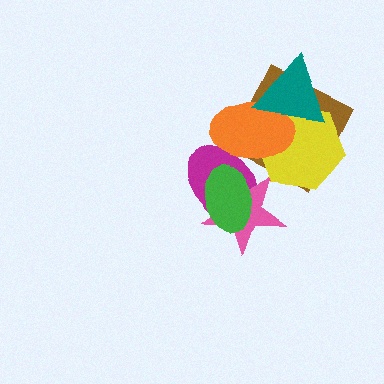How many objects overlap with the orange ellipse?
4 objects overlap with the orange ellipse.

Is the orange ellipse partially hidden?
Yes, it is partially covered by another shape.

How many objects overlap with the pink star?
2 objects overlap with the pink star.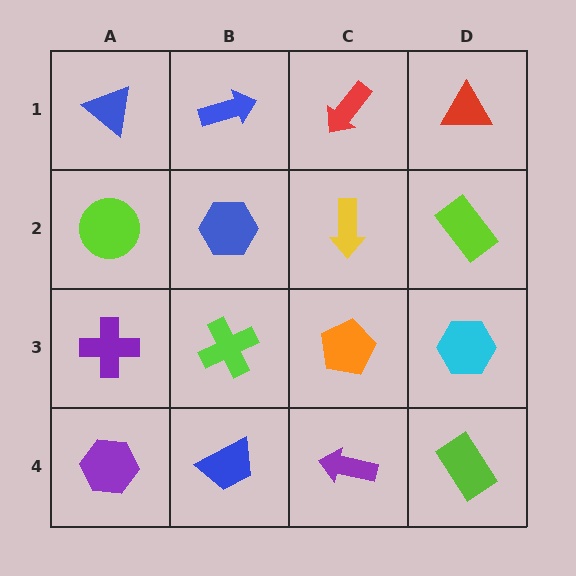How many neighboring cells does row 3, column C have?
4.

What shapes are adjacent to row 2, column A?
A blue triangle (row 1, column A), a purple cross (row 3, column A), a blue hexagon (row 2, column B).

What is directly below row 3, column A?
A purple hexagon.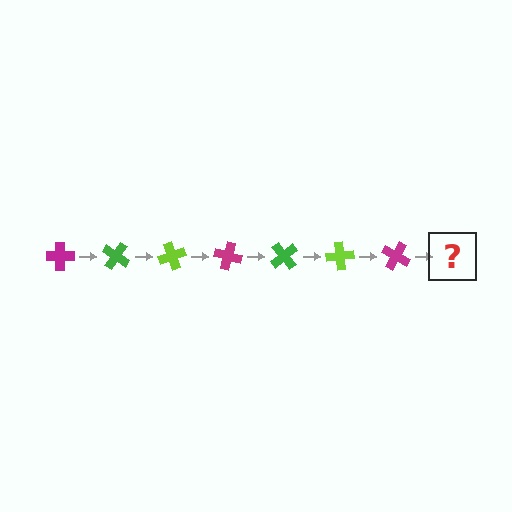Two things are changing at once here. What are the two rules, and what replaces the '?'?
The two rules are that it rotates 35 degrees each step and the color cycles through magenta, green, and lime. The '?' should be a green cross, rotated 245 degrees from the start.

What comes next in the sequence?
The next element should be a green cross, rotated 245 degrees from the start.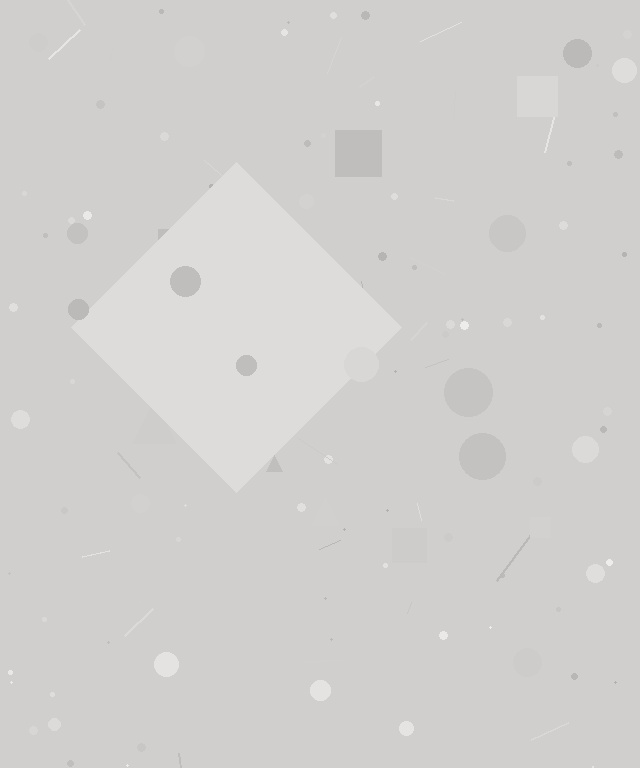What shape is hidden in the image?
A diamond is hidden in the image.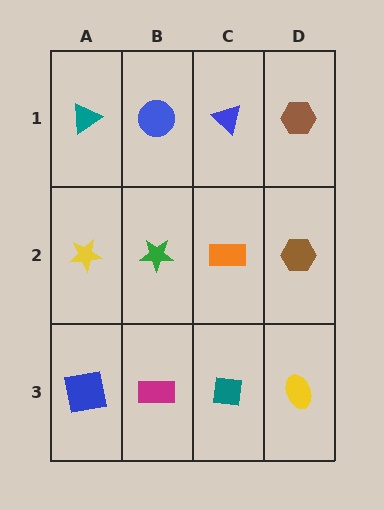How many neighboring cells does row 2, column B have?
4.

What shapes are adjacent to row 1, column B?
A green star (row 2, column B), a teal triangle (row 1, column A), a blue triangle (row 1, column C).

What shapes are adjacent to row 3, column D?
A brown hexagon (row 2, column D), a teal square (row 3, column C).